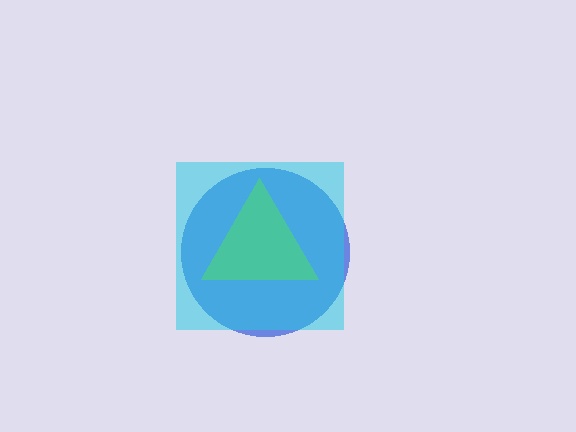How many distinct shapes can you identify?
There are 3 distinct shapes: a blue circle, a lime triangle, a cyan square.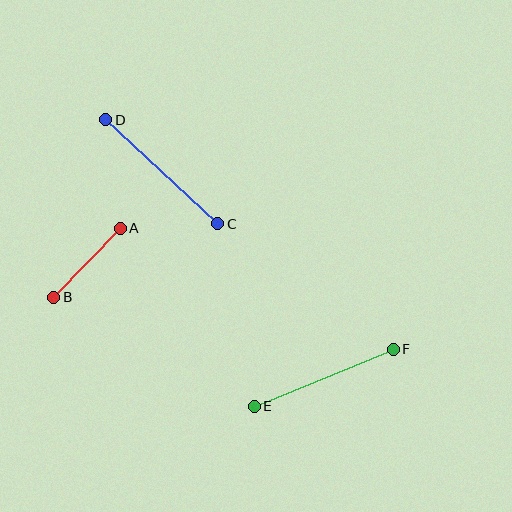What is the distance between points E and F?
The distance is approximately 150 pixels.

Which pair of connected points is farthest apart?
Points C and D are farthest apart.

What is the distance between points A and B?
The distance is approximately 96 pixels.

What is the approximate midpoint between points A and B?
The midpoint is at approximately (87, 263) pixels.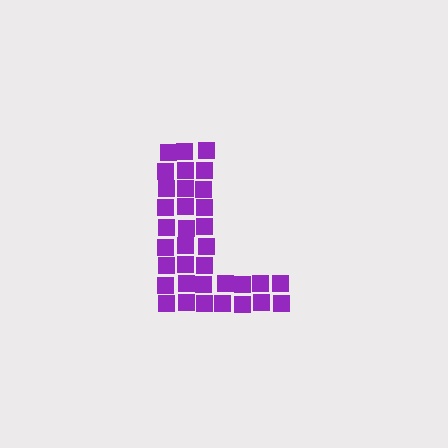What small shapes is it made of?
It is made of small squares.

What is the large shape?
The large shape is the letter L.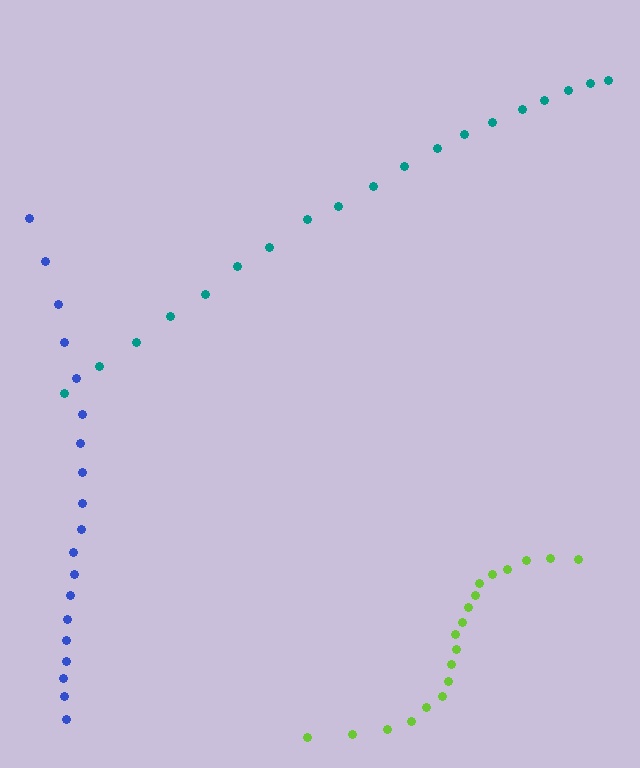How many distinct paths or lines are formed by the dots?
There are 3 distinct paths.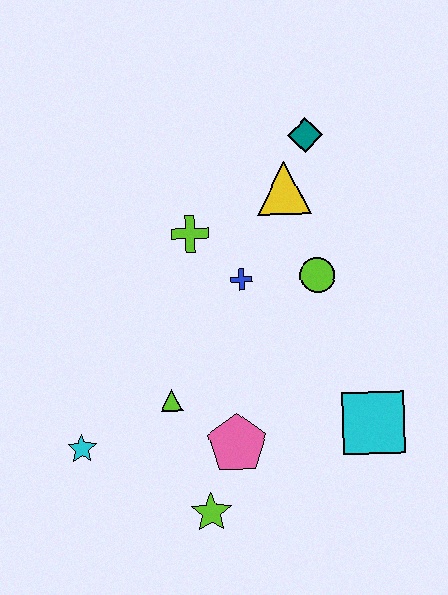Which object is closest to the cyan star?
The lime triangle is closest to the cyan star.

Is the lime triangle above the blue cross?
No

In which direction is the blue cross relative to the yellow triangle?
The blue cross is below the yellow triangle.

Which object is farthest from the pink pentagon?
The teal diamond is farthest from the pink pentagon.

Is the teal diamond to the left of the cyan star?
No